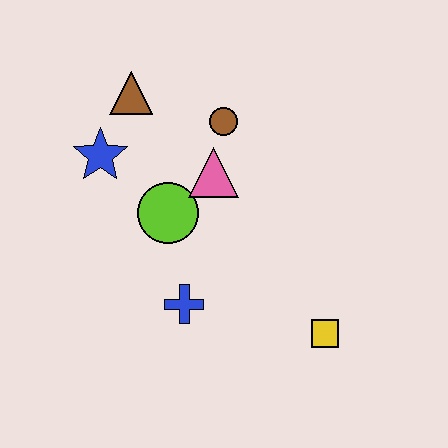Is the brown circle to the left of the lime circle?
No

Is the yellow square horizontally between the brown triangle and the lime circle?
No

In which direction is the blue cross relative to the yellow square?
The blue cross is to the left of the yellow square.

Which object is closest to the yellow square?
The blue cross is closest to the yellow square.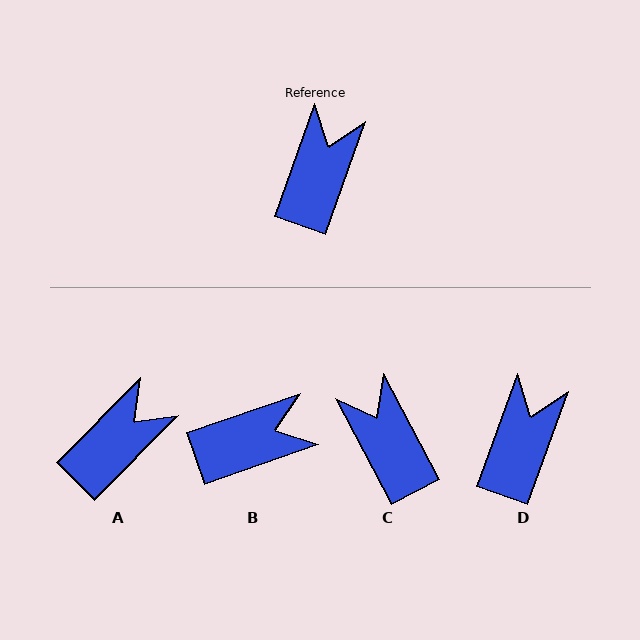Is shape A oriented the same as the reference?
No, it is off by about 25 degrees.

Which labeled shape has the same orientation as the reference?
D.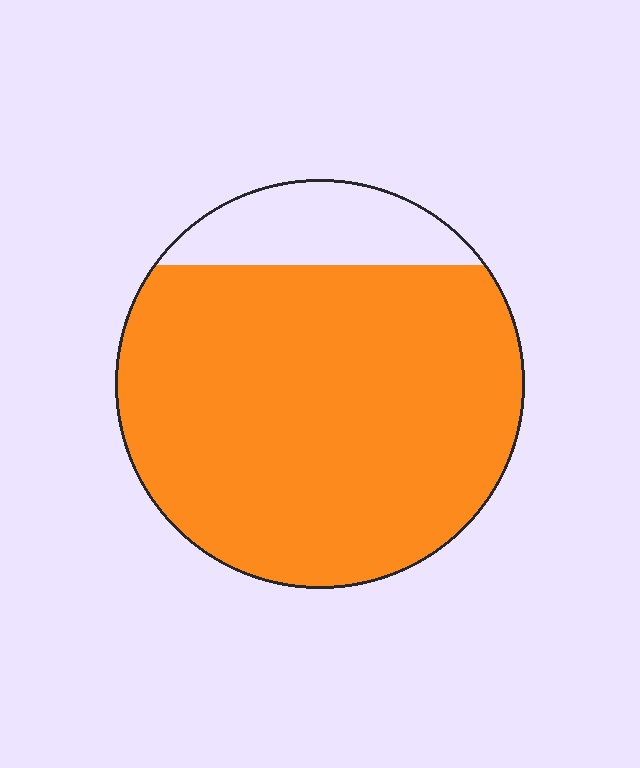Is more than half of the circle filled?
Yes.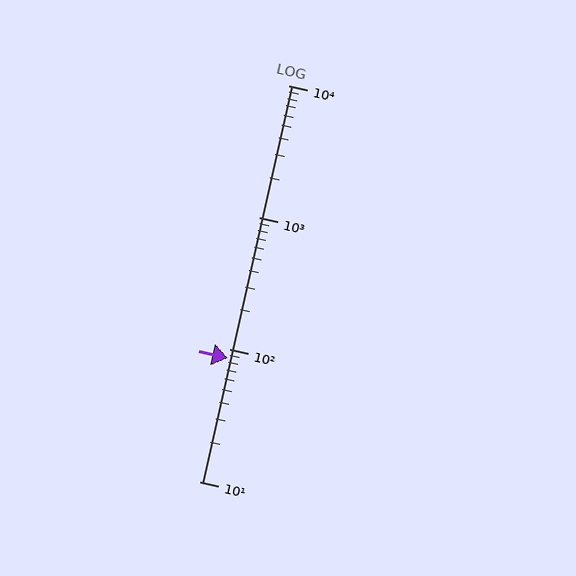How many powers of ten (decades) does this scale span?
The scale spans 3 decades, from 10 to 10000.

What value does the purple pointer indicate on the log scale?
The pointer indicates approximately 86.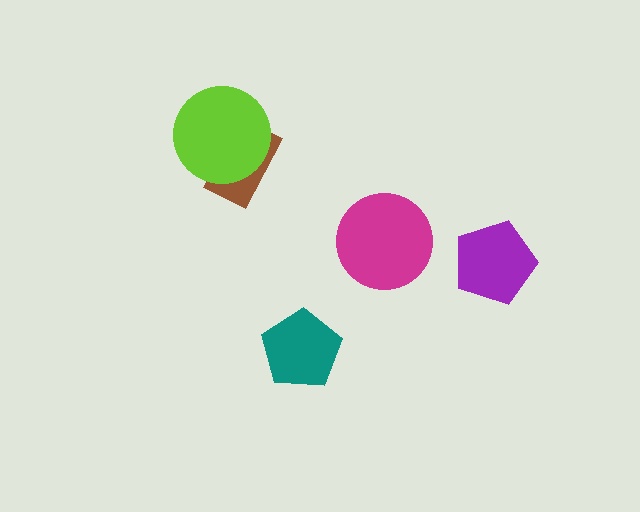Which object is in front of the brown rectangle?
The lime circle is in front of the brown rectangle.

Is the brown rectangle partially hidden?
Yes, it is partially covered by another shape.